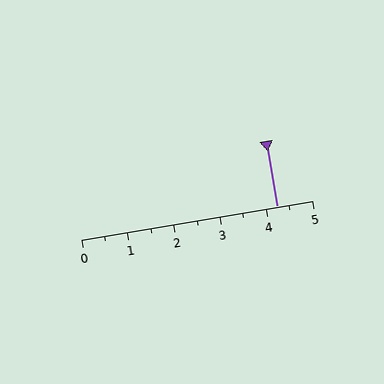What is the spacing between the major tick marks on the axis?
The major ticks are spaced 1 apart.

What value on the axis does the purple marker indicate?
The marker indicates approximately 4.2.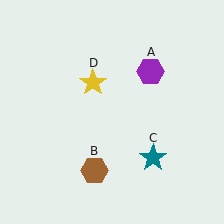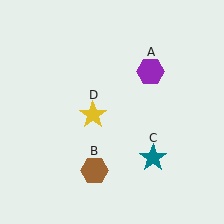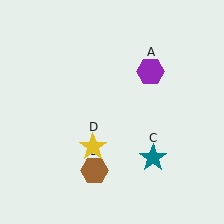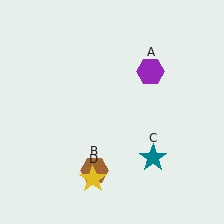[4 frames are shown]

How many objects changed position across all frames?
1 object changed position: yellow star (object D).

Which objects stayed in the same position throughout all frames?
Purple hexagon (object A) and brown hexagon (object B) and teal star (object C) remained stationary.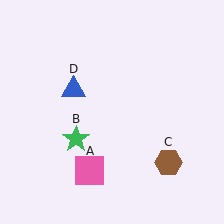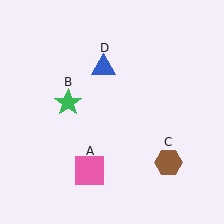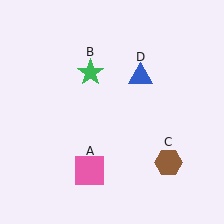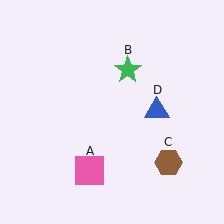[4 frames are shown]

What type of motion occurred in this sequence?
The green star (object B), blue triangle (object D) rotated clockwise around the center of the scene.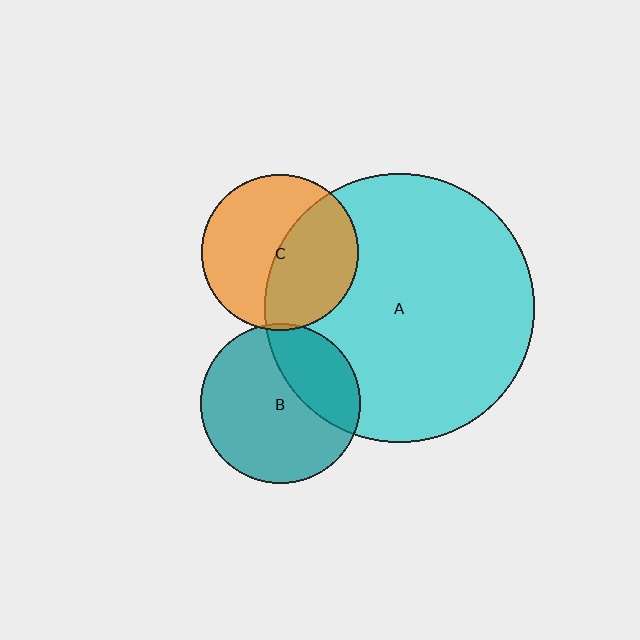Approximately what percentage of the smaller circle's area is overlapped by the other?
Approximately 30%.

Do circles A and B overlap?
Yes.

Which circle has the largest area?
Circle A (cyan).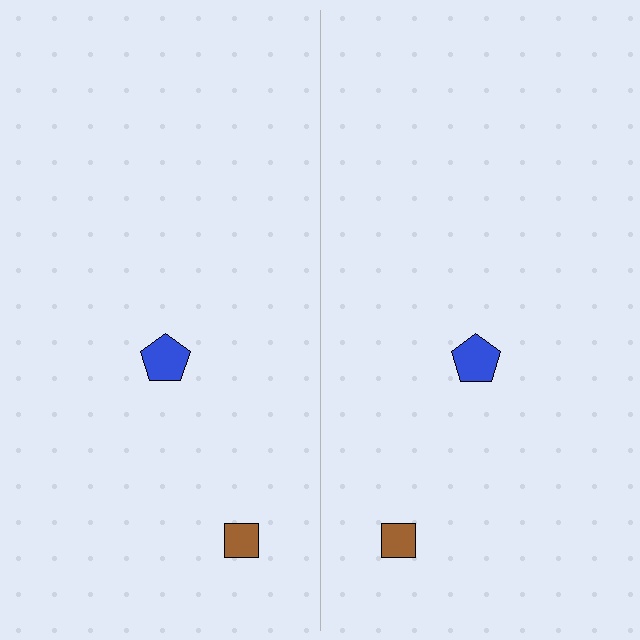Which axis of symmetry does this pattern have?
The pattern has a vertical axis of symmetry running through the center of the image.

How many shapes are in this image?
There are 4 shapes in this image.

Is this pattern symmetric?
Yes, this pattern has bilateral (reflection) symmetry.